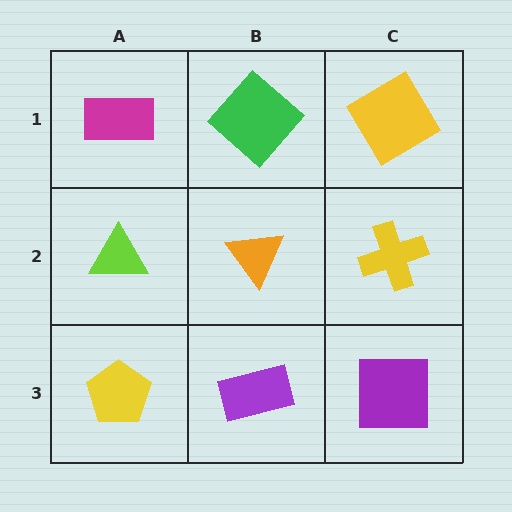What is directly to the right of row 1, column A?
A green diamond.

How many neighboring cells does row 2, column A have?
3.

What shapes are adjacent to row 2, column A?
A magenta rectangle (row 1, column A), a yellow pentagon (row 3, column A), an orange triangle (row 2, column B).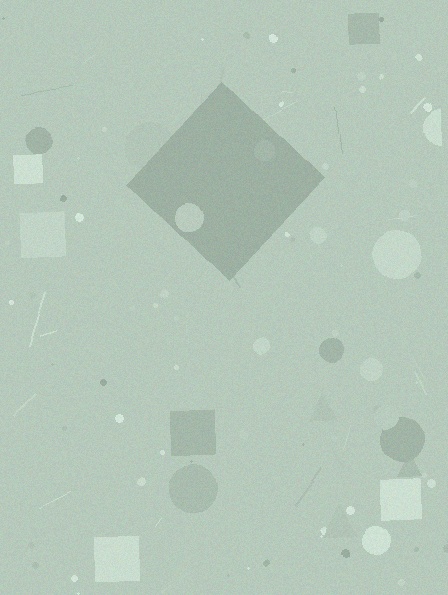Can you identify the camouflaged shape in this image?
The camouflaged shape is a diamond.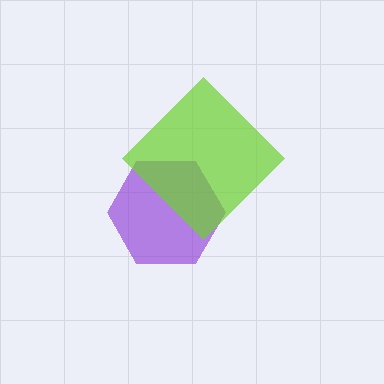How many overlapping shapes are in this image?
There are 2 overlapping shapes in the image.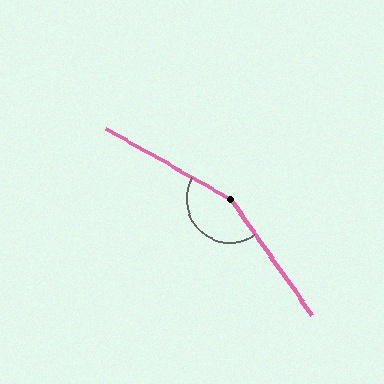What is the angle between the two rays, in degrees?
Approximately 154 degrees.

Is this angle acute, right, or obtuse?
It is obtuse.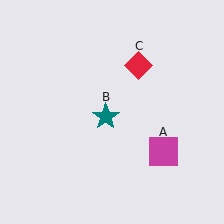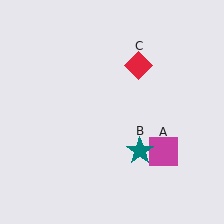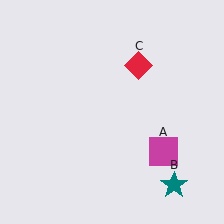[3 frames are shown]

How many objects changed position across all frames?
1 object changed position: teal star (object B).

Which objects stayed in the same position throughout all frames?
Magenta square (object A) and red diamond (object C) remained stationary.